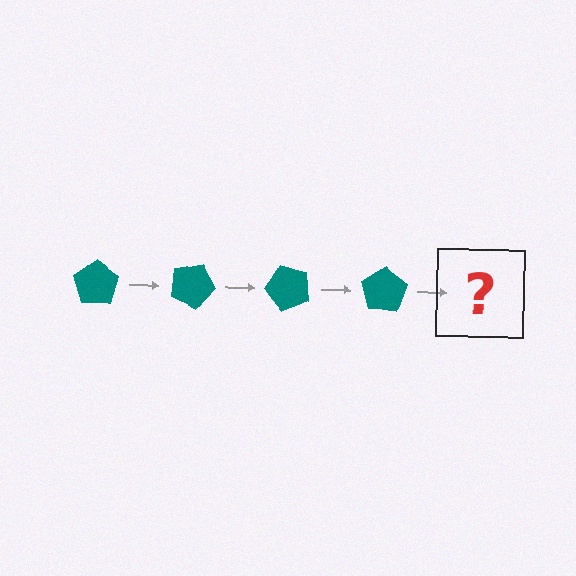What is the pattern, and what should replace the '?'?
The pattern is that the pentagon rotates 25 degrees each step. The '?' should be a teal pentagon rotated 100 degrees.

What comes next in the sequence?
The next element should be a teal pentagon rotated 100 degrees.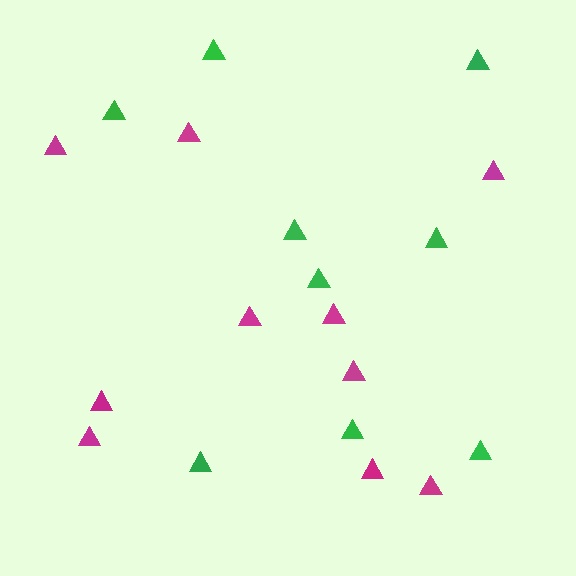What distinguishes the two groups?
There are 2 groups: one group of green triangles (9) and one group of magenta triangles (10).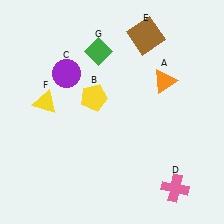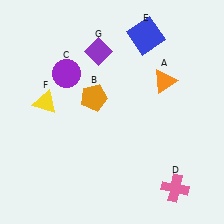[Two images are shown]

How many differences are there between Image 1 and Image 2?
There are 3 differences between the two images.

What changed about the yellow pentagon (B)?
In Image 1, B is yellow. In Image 2, it changed to orange.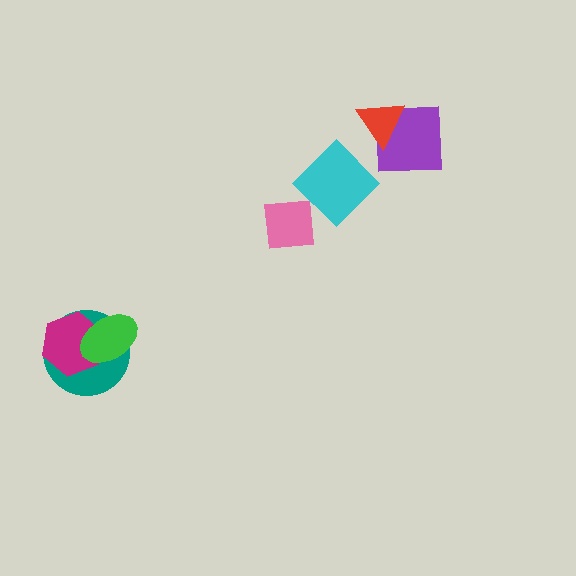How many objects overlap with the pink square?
1 object overlaps with the pink square.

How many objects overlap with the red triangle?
1 object overlaps with the red triangle.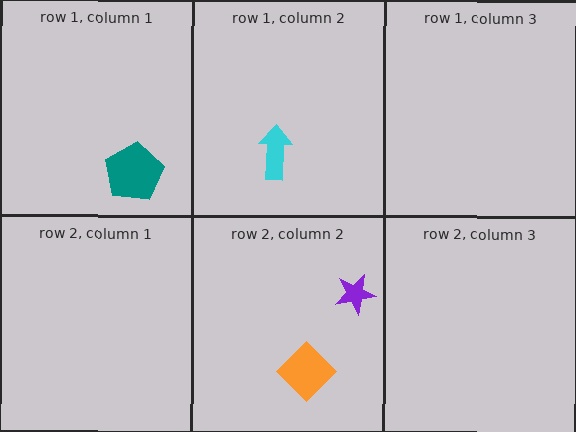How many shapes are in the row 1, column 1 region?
1.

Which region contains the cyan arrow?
The row 1, column 2 region.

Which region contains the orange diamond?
The row 2, column 2 region.